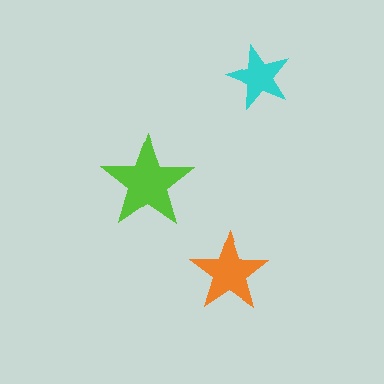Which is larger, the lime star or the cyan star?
The lime one.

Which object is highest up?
The cyan star is topmost.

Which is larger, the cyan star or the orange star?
The orange one.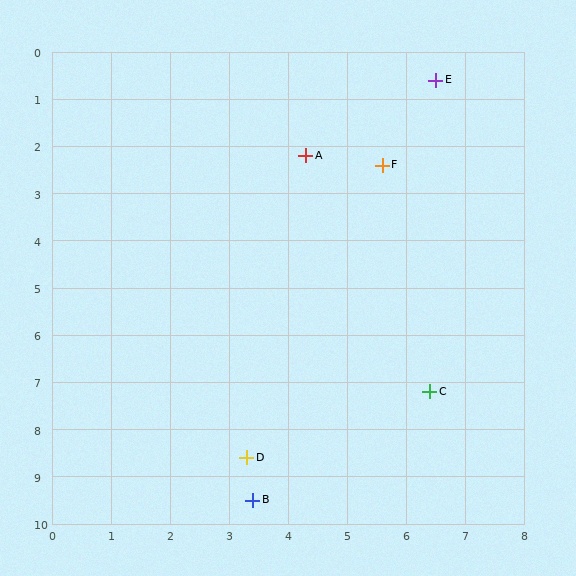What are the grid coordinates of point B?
Point B is at approximately (3.4, 9.5).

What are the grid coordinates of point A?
Point A is at approximately (4.3, 2.2).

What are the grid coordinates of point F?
Point F is at approximately (5.6, 2.4).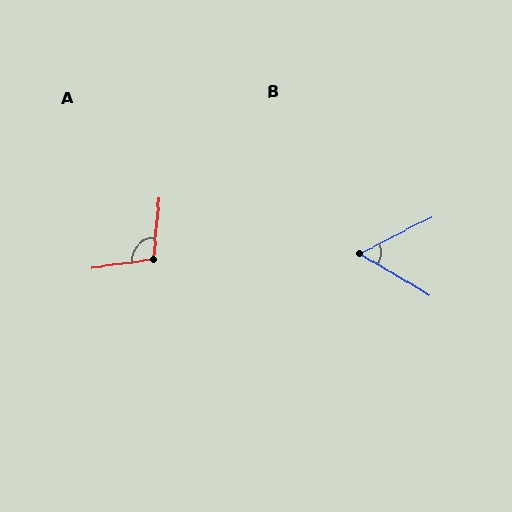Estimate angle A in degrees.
Approximately 102 degrees.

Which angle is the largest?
A, at approximately 102 degrees.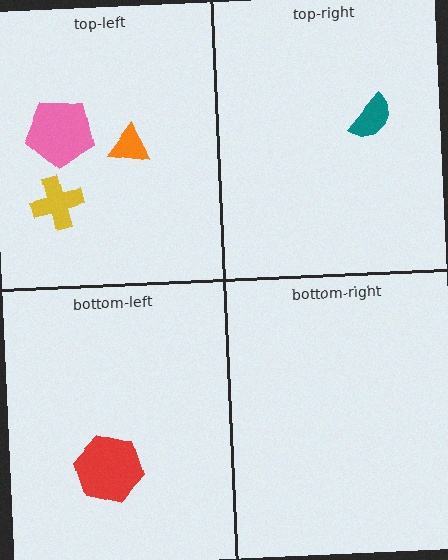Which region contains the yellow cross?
The top-left region.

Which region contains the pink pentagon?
The top-left region.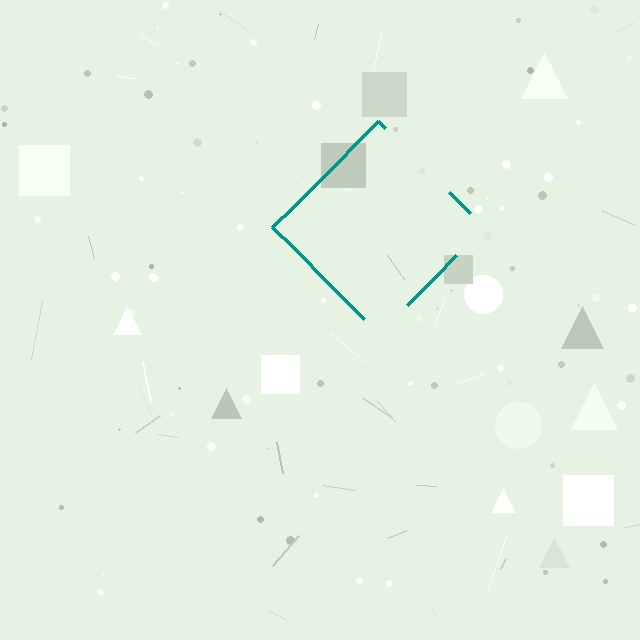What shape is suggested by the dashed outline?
The dashed outline suggests a diamond.